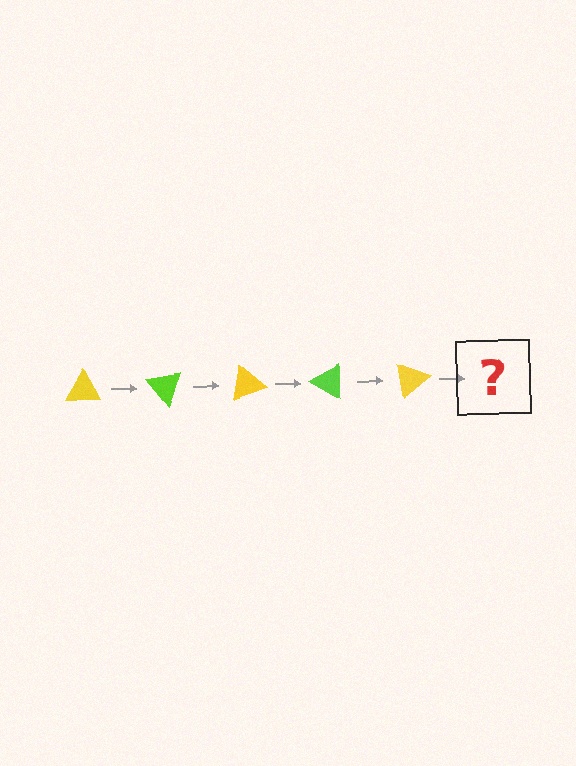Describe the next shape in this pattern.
It should be a lime triangle, rotated 250 degrees from the start.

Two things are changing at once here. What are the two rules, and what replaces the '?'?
The two rules are that it rotates 50 degrees each step and the color cycles through yellow and lime. The '?' should be a lime triangle, rotated 250 degrees from the start.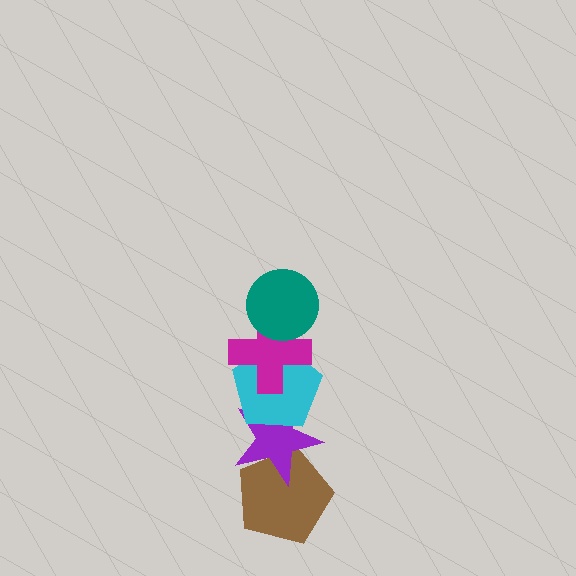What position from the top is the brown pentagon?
The brown pentagon is 5th from the top.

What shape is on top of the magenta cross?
The teal circle is on top of the magenta cross.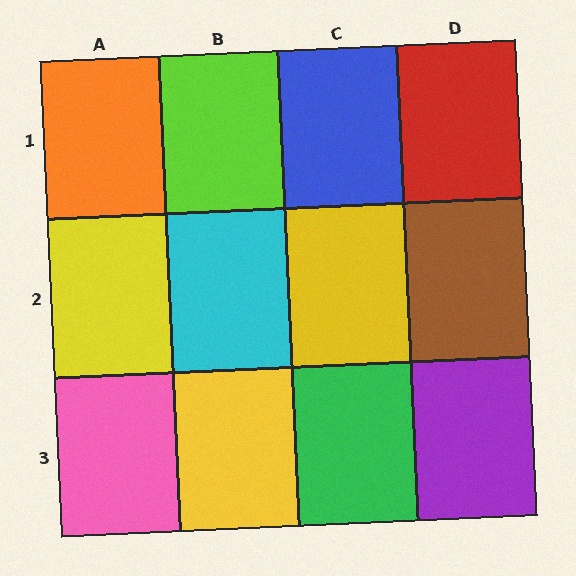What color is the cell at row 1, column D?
Red.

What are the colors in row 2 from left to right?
Yellow, cyan, yellow, brown.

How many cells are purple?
1 cell is purple.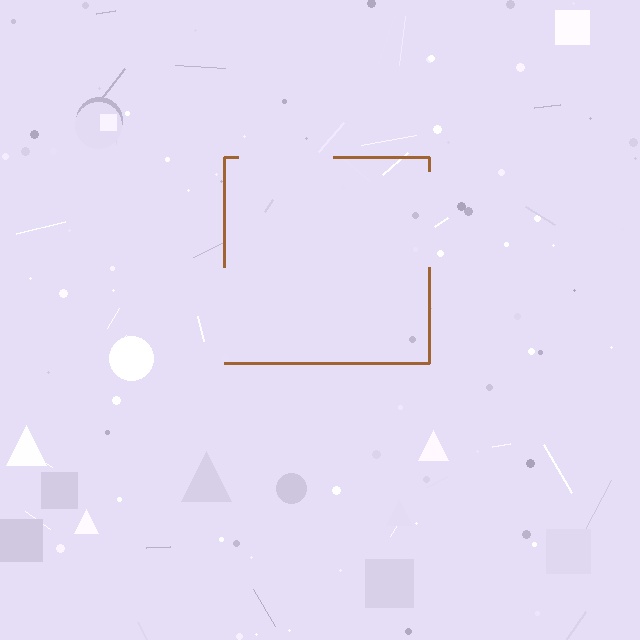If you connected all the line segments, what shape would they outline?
They would outline a square.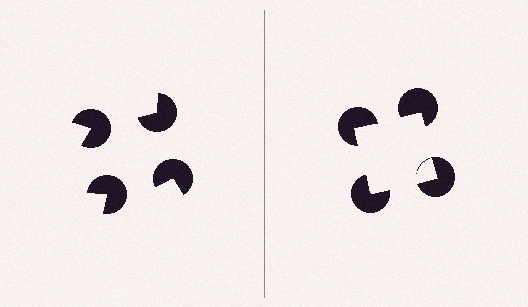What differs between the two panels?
The pac-man discs are positioned identically on both sides; only the wedge orientations differ. On the right they align to a square; on the left they are misaligned.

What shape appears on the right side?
An illusory square.